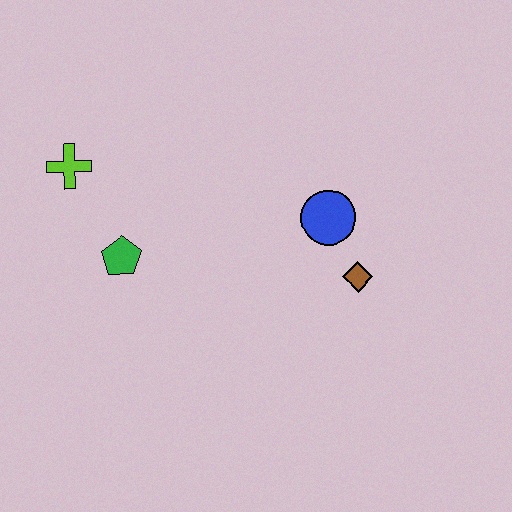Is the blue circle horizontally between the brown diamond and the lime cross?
Yes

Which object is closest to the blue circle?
The brown diamond is closest to the blue circle.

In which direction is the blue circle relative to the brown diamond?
The blue circle is above the brown diamond.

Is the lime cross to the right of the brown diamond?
No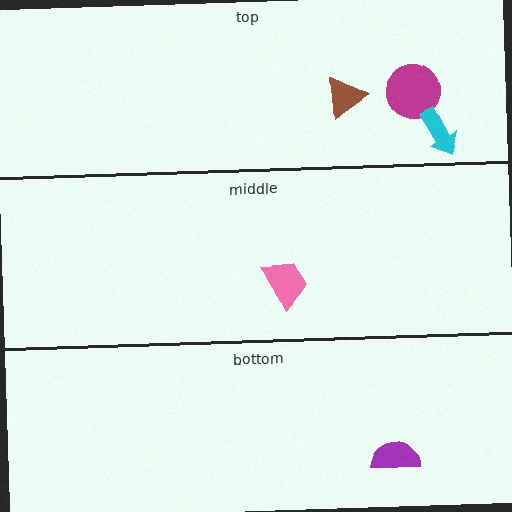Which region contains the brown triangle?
The top region.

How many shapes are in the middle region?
1.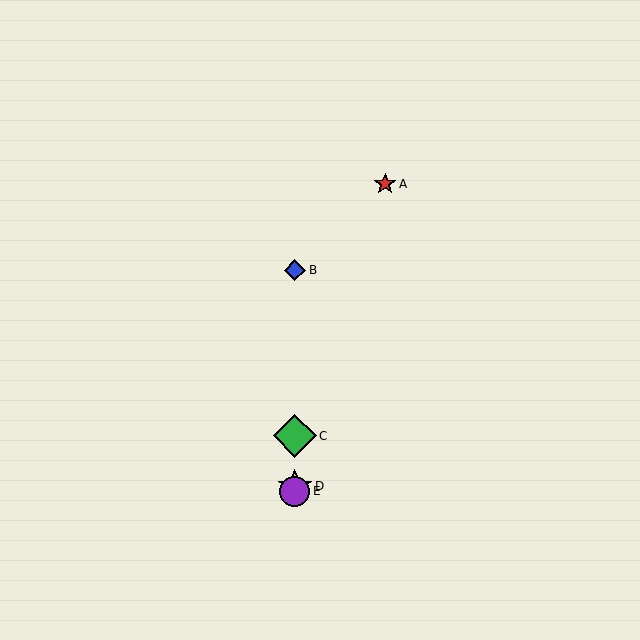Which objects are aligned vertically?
Objects B, C, D, E are aligned vertically.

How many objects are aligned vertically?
4 objects (B, C, D, E) are aligned vertically.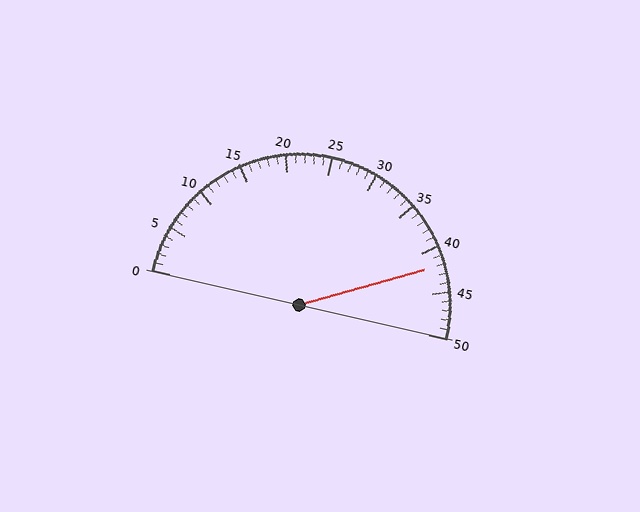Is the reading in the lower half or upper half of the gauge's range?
The reading is in the upper half of the range (0 to 50).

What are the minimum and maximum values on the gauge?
The gauge ranges from 0 to 50.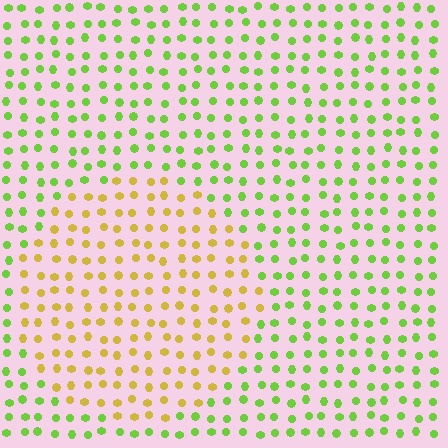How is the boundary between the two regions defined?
The boundary is defined purely by a slight shift in hue (about 50 degrees). Spacing, size, and orientation are identical on both sides.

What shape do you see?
I see a circle.